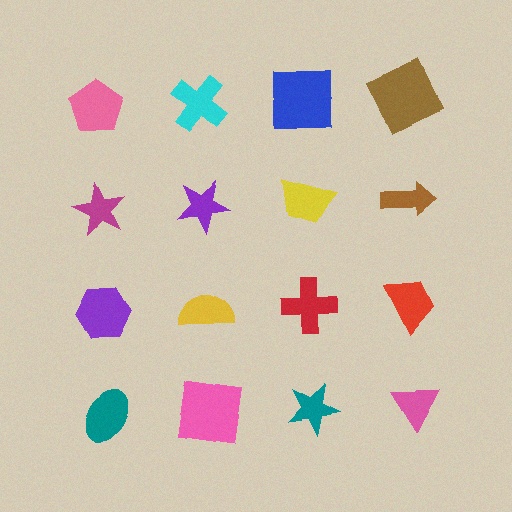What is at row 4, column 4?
A pink triangle.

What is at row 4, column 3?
A teal star.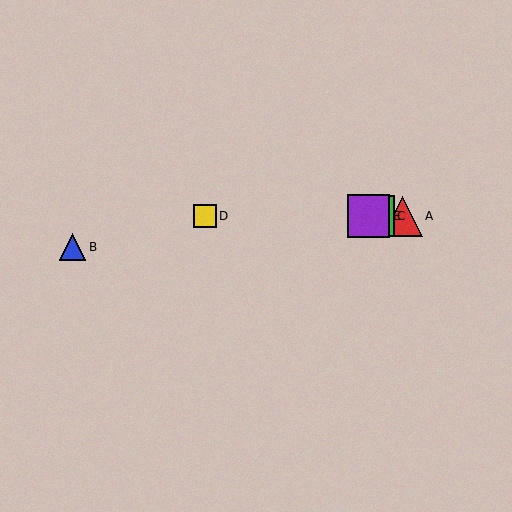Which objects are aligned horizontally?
Objects A, C, D, E are aligned horizontally.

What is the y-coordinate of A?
Object A is at y≈216.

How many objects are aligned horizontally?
4 objects (A, C, D, E) are aligned horizontally.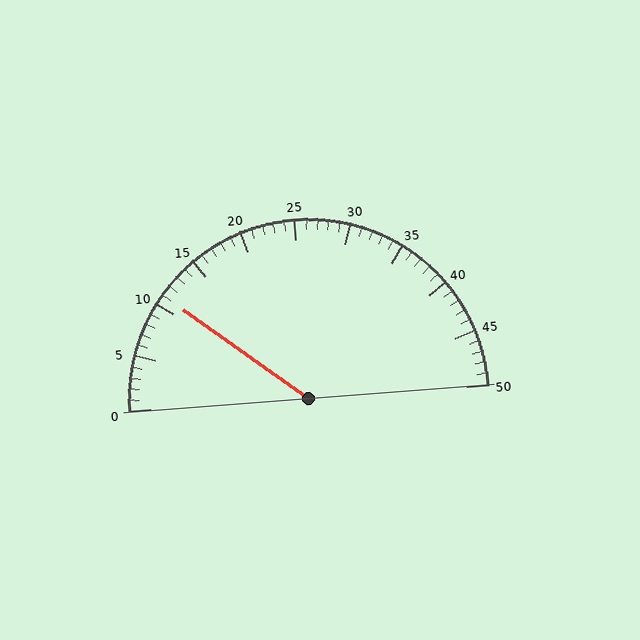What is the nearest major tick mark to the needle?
The nearest major tick mark is 10.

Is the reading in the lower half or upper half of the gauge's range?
The reading is in the lower half of the range (0 to 50).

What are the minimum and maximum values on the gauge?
The gauge ranges from 0 to 50.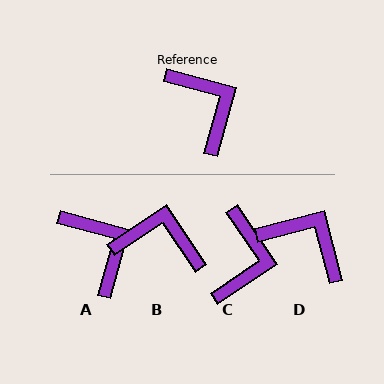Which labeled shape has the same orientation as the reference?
A.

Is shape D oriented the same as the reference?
No, it is off by about 30 degrees.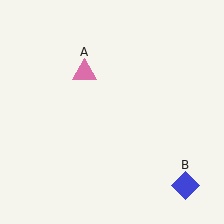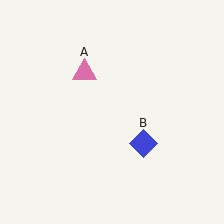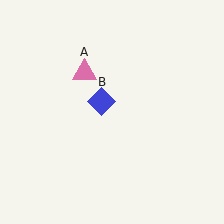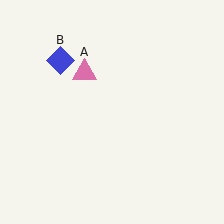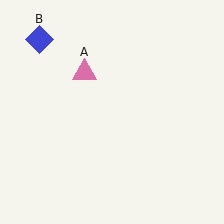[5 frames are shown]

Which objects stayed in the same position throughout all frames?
Pink triangle (object A) remained stationary.